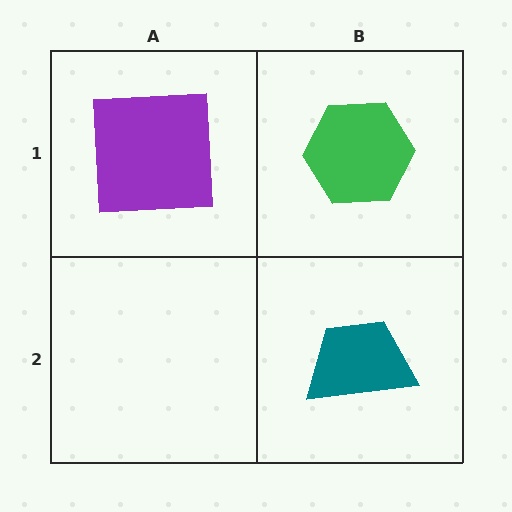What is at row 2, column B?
A teal trapezoid.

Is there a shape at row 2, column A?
No, that cell is empty.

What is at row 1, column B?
A green hexagon.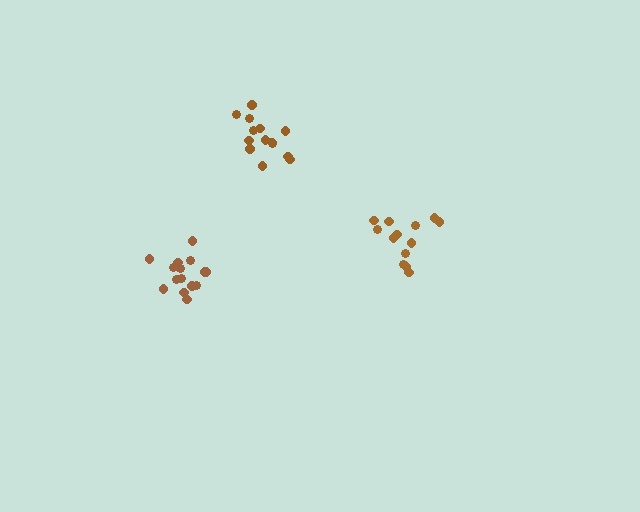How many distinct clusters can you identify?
There are 3 distinct clusters.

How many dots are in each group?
Group 1: 13 dots, Group 2: 15 dots, Group 3: 14 dots (42 total).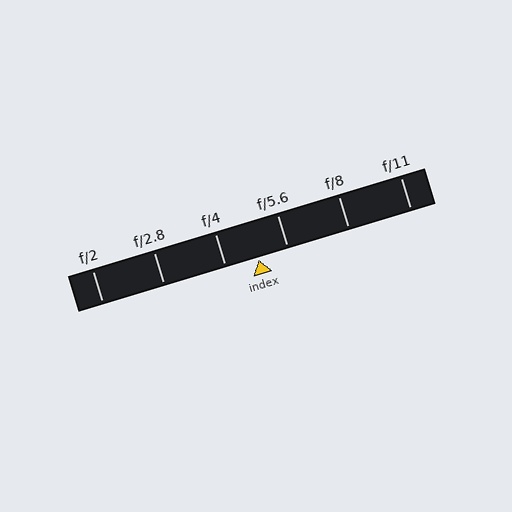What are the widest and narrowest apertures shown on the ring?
The widest aperture shown is f/2 and the narrowest is f/11.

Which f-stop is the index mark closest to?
The index mark is closest to f/5.6.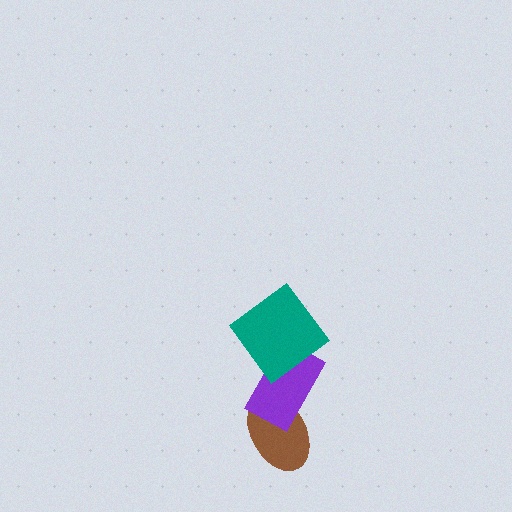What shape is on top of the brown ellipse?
The purple rectangle is on top of the brown ellipse.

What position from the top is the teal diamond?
The teal diamond is 1st from the top.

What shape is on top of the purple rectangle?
The teal diamond is on top of the purple rectangle.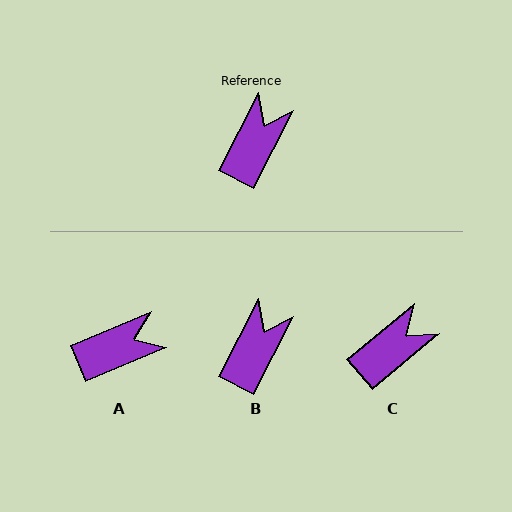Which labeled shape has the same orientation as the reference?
B.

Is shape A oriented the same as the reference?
No, it is off by about 40 degrees.